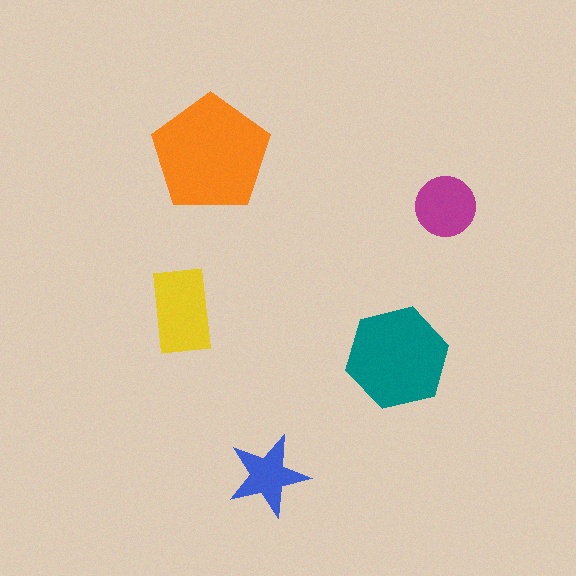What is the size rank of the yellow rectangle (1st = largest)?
3rd.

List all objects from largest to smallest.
The orange pentagon, the teal hexagon, the yellow rectangle, the magenta circle, the blue star.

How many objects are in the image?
There are 5 objects in the image.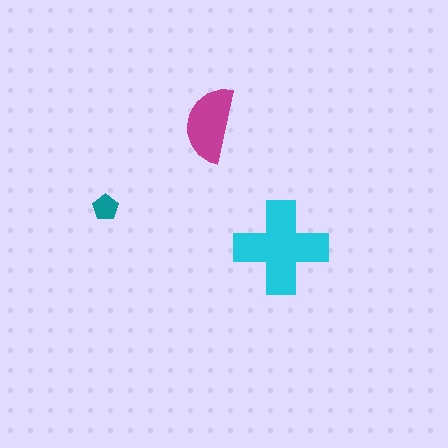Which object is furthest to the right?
The cyan cross is rightmost.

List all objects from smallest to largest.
The teal pentagon, the magenta semicircle, the cyan cross.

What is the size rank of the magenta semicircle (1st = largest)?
2nd.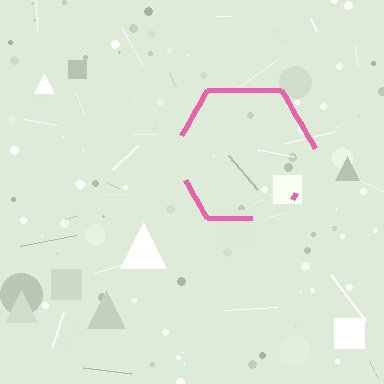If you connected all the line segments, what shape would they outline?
They would outline a hexagon.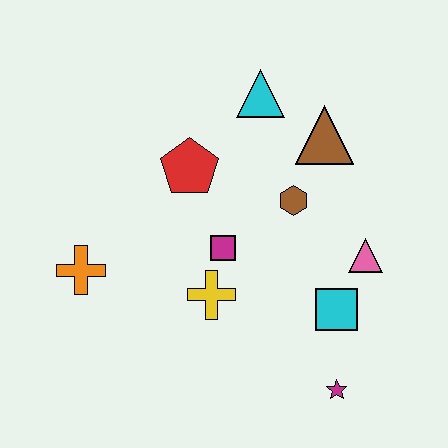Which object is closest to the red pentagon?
The magenta square is closest to the red pentagon.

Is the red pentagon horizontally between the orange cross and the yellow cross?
Yes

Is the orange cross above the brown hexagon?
No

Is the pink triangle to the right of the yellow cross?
Yes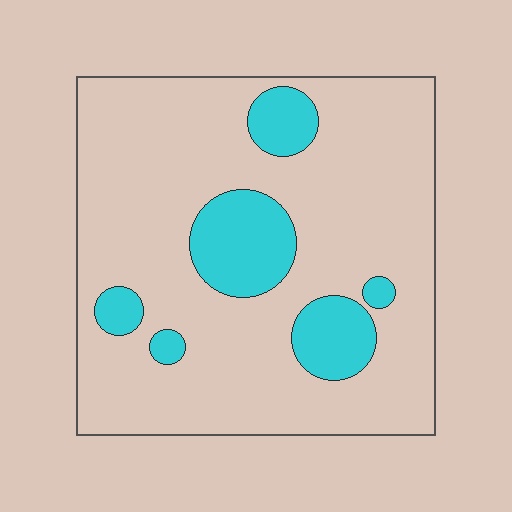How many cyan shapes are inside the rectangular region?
6.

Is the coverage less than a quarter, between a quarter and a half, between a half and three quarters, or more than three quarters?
Less than a quarter.